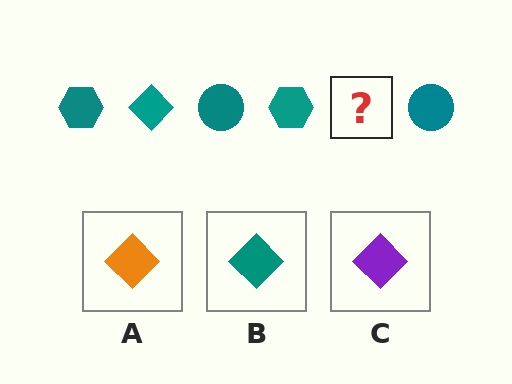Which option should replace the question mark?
Option B.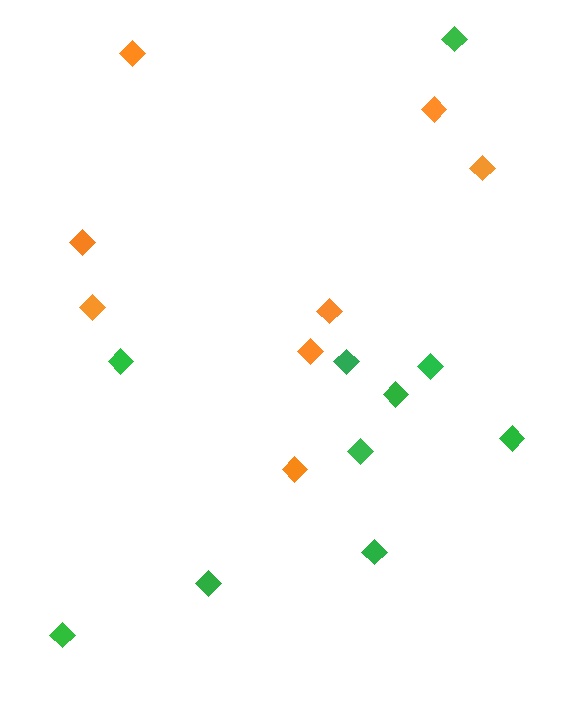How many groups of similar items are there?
There are 2 groups: one group of green diamonds (10) and one group of orange diamonds (8).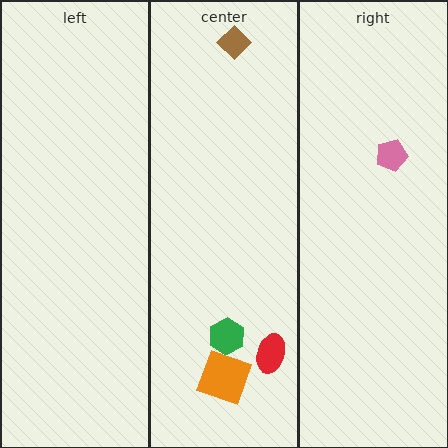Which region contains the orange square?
The center region.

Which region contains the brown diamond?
The center region.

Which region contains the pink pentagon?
The right region.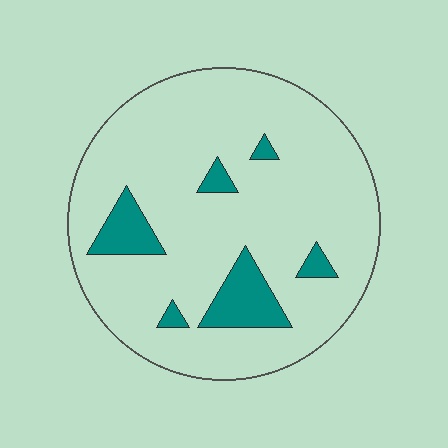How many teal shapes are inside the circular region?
6.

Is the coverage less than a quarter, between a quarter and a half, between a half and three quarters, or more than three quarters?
Less than a quarter.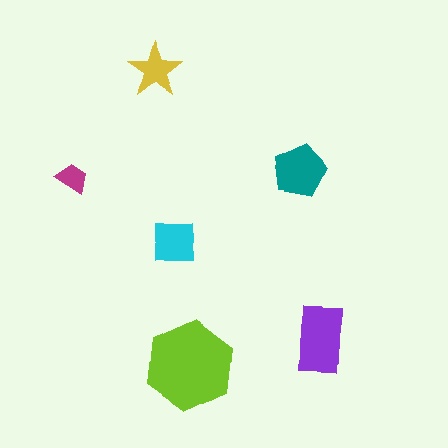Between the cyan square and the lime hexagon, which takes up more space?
The lime hexagon.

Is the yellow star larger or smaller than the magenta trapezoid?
Larger.